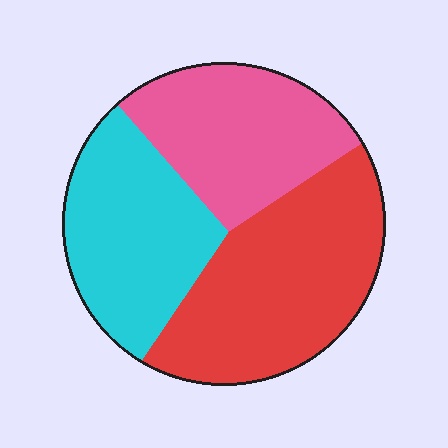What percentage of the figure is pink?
Pink takes up between a quarter and a half of the figure.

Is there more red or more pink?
Red.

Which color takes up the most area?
Red, at roughly 40%.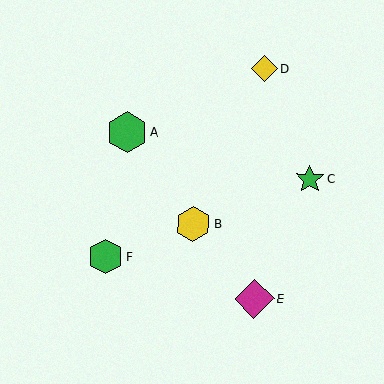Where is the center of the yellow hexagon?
The center of the yellow hexagon is at (193, 224).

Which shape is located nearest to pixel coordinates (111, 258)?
The green hexagon (labeled F) at (105, 256) is nearest to that location.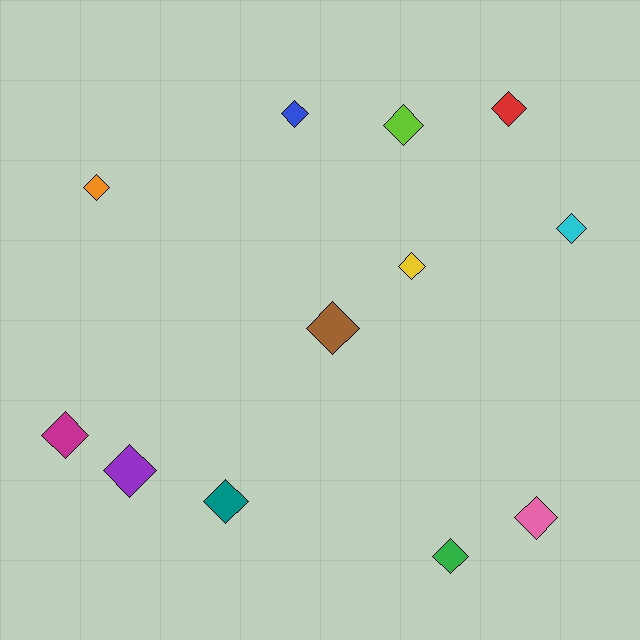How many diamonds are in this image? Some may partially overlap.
There are 12 diamonds.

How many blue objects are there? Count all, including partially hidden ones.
There is 1 blue object.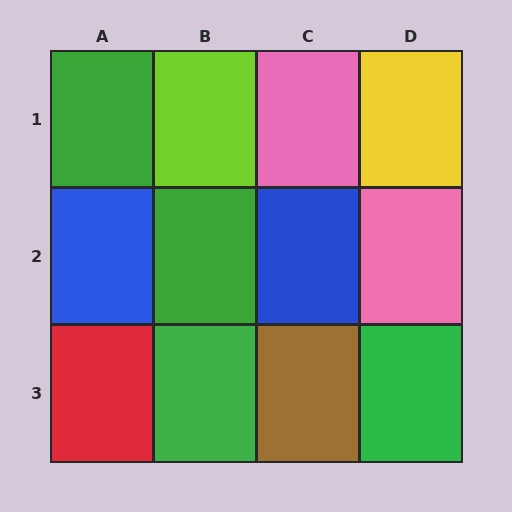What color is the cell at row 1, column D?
Yellow.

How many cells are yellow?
1 cell is yellow.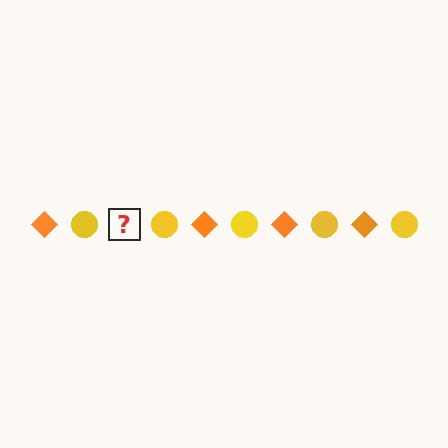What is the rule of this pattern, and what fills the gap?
The rule is that the pattern alternates between orange diamond and yellow circle. The gap should be filled with an orange diamond.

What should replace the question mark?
The question mark should be replaced with an orange diamond.